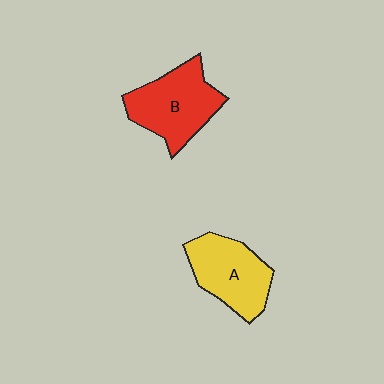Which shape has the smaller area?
Shape A (yellow).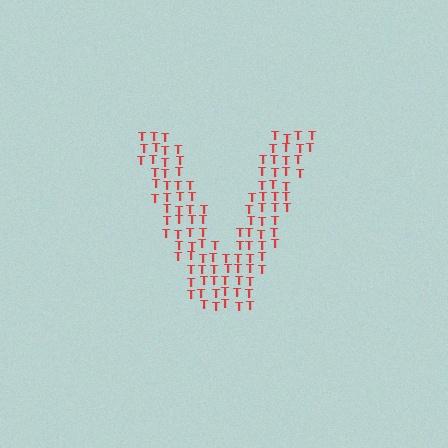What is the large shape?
The large shape is the letter V.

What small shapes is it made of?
It is made of small letter T's.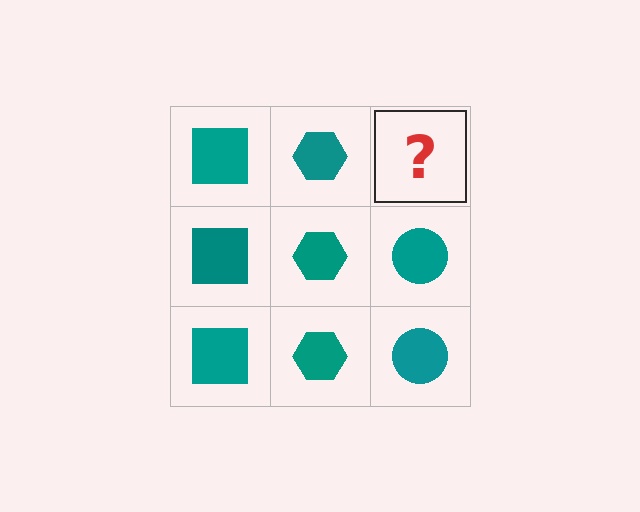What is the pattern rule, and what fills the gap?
The rule is that each column has a consistent shape. The gap should be filled with a teal circle.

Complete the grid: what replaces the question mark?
The question mark should be replaced with a teal circle.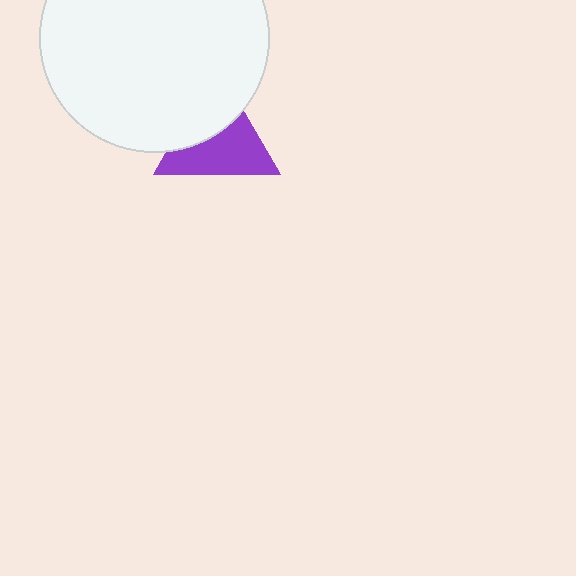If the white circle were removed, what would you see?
You would see the complete purple triangle.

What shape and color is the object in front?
The object in front is a white circle.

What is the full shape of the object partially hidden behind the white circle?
The partially hidden object is a purple triangle.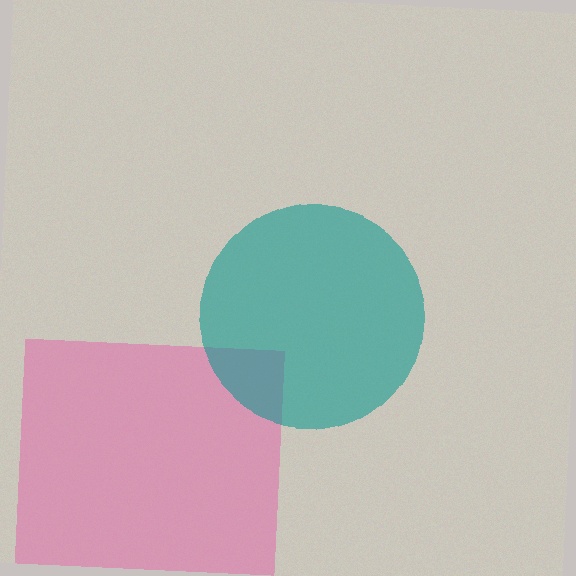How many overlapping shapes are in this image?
There are 2 overlapping shapes in the image.